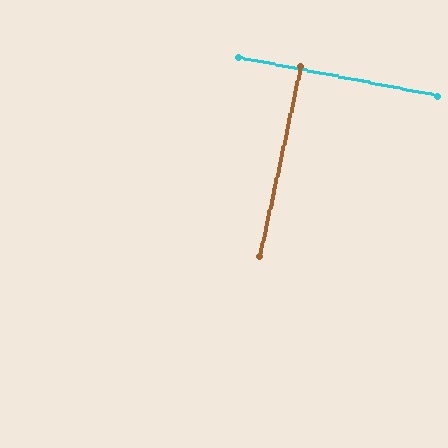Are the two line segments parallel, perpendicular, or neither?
Perpendicular — they meet at approximately 88°.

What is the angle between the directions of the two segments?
Approximately 88 degrees.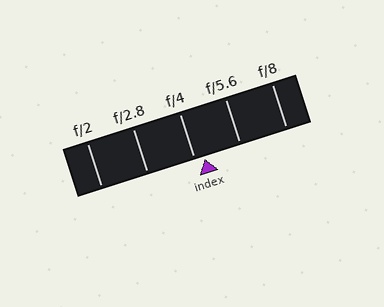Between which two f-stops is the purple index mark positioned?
The index mark is between f/4 and f/5.6.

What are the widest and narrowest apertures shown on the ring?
The widest aperture shown is f/2 and the narrowest is f/8.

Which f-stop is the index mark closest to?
The index mark is closest to f/4.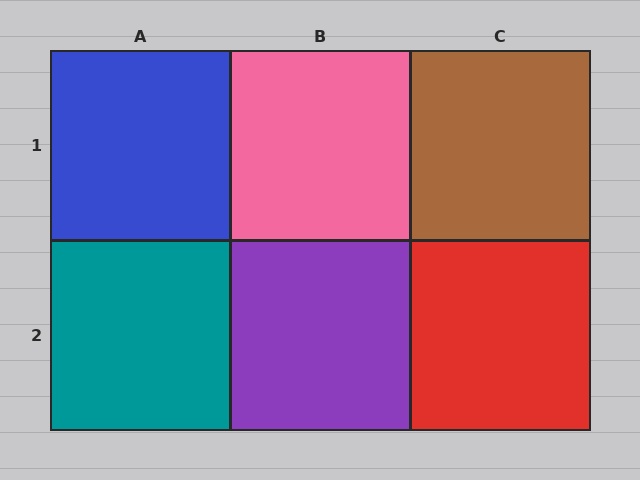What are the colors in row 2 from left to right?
Teal, purple, red.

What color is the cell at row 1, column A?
Blue.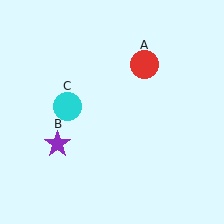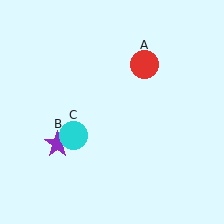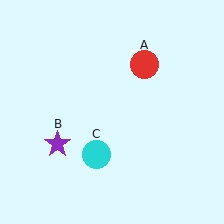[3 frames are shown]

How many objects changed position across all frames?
1 object changed position: cyan circle (object C).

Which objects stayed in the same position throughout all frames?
Red circle (object A) and purple star (object B) remained stationary.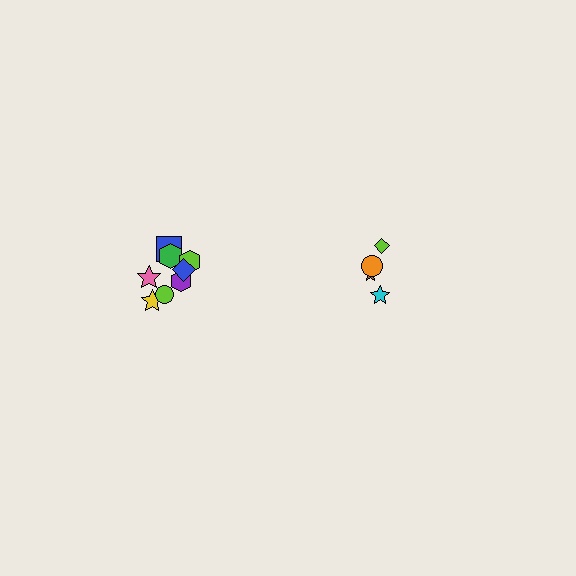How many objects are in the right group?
There are 4 objects.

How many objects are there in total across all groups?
There are 12 objects.